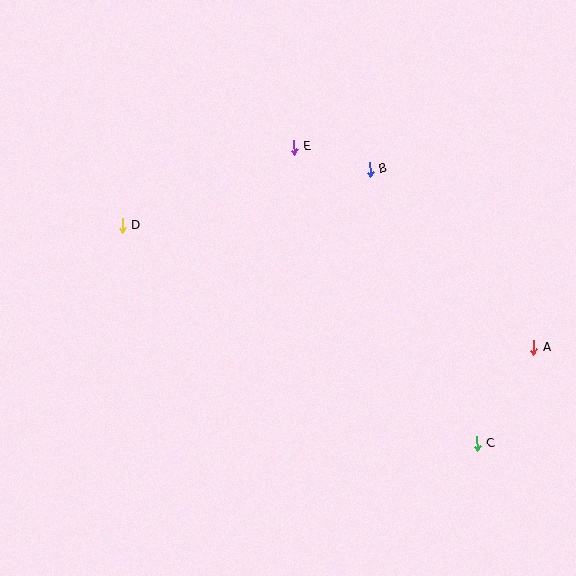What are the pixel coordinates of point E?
Point E is at (294, 147).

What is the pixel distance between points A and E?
The distance between A and E is 312 pixels.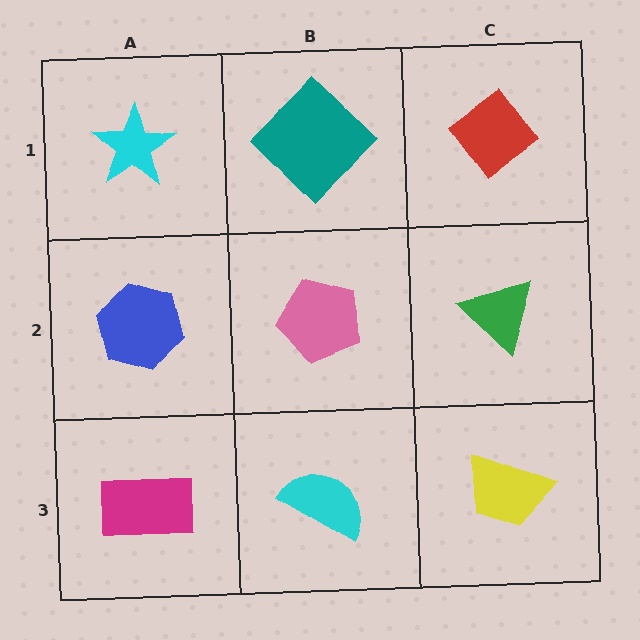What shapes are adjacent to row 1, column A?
A blue hexagon (row 2, column A), a teal diamond (row 1, column B).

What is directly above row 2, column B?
A teal diamond.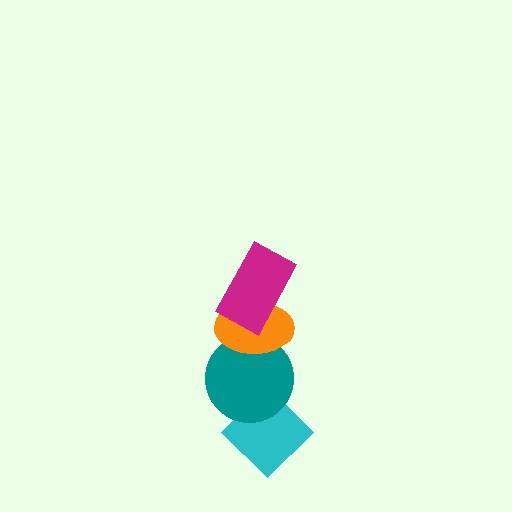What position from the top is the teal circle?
The teal circle is 3rd from the top.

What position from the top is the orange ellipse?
The orange ellipse is 2nd from the top.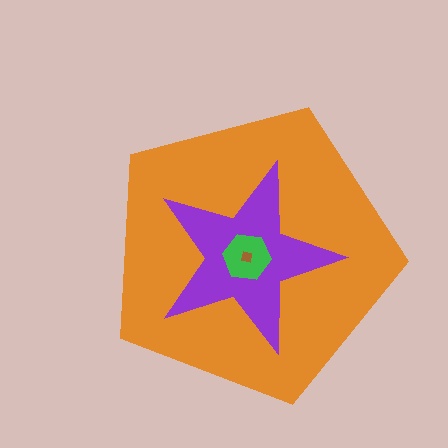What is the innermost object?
The brown square.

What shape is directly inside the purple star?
The green hexagon.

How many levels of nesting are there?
4.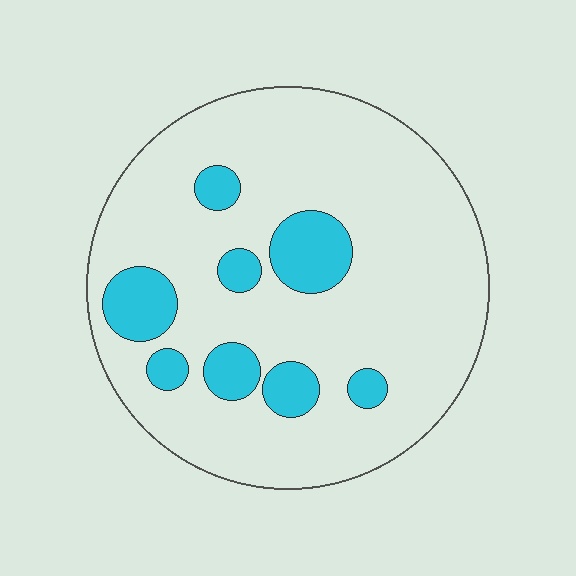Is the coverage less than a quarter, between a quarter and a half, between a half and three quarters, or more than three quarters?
Less than a quarter.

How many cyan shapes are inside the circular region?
8.